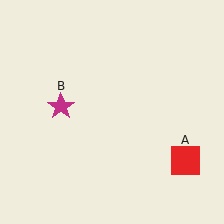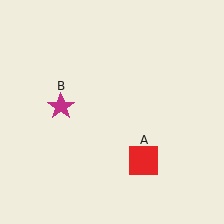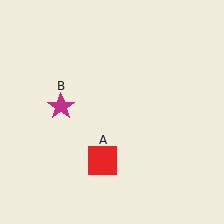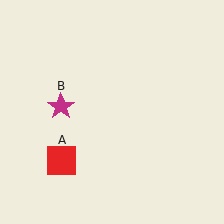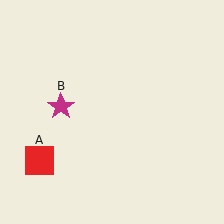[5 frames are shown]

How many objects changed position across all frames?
1 object changed position: red square (object A).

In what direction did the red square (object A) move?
The red square (object A) moved left.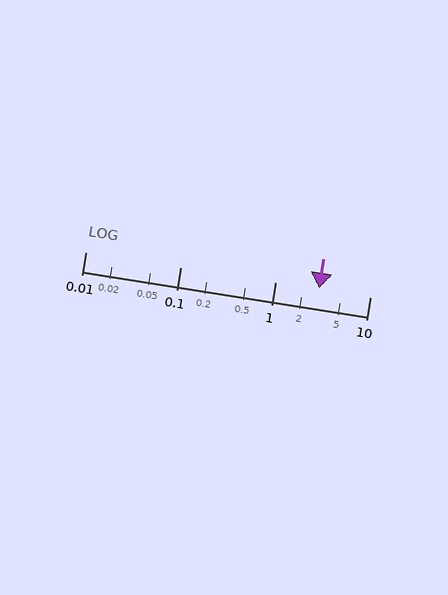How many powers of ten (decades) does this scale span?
The scale spans 3 decades, from 0.01 to 10.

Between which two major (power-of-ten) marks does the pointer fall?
The pointer is between 1 and 10.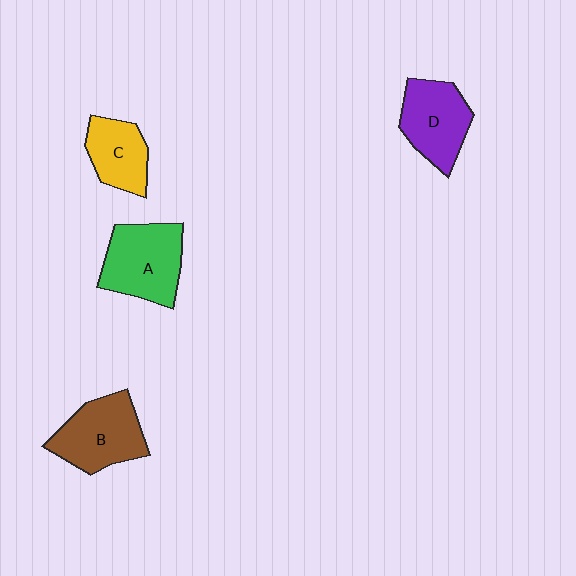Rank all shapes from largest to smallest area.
From largest to smallest: A (green), B (brown), D (purple), C (yellow).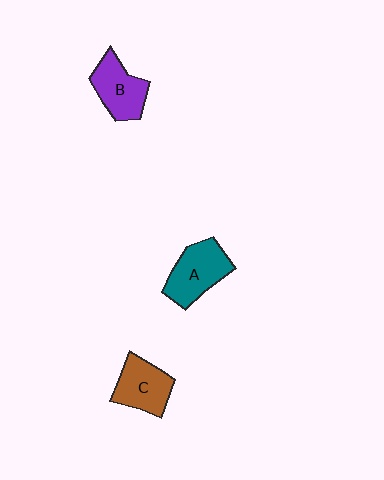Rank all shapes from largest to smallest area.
From largest to smallest: A (teal), B (purple), C (brown).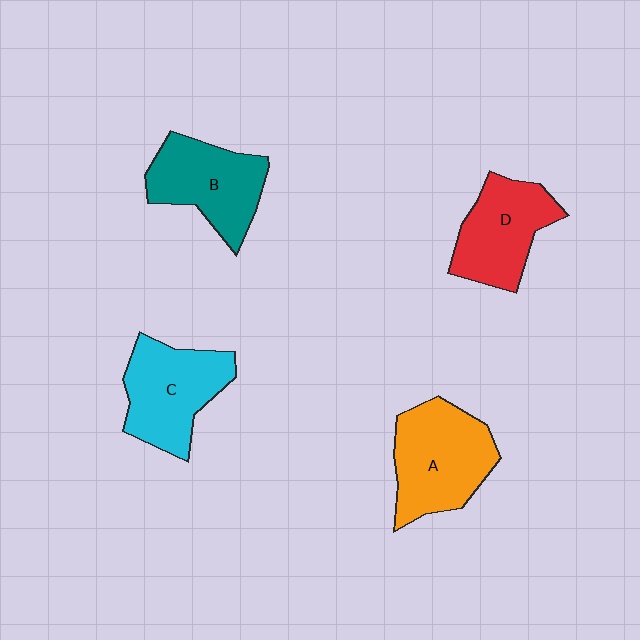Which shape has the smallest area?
Shape D (red).